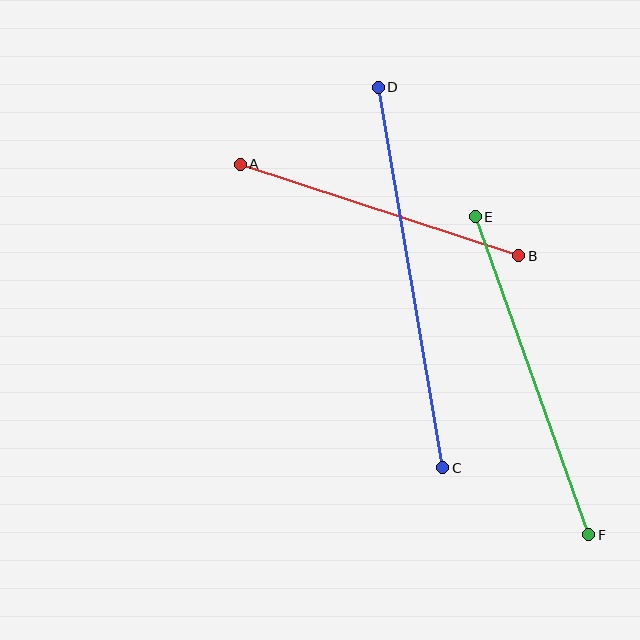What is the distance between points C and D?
The distance is approximately 386 pixels.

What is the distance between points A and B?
The distance is approximately 293 pixels.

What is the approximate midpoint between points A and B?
The midpoint is at approximately (379, 210) pixels.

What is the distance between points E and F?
The distance is approximately 338 pixels.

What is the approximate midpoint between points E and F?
The midpoint is at approximately (532, 376) pixels.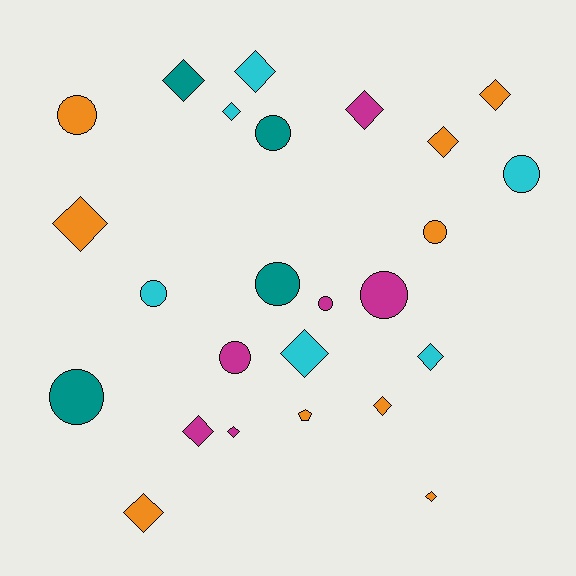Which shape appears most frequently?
Diamond, with 14 objects.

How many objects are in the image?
There are 25 objects.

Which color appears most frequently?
Orange, with 9 objects.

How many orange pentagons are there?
There is 1 orange pentagon.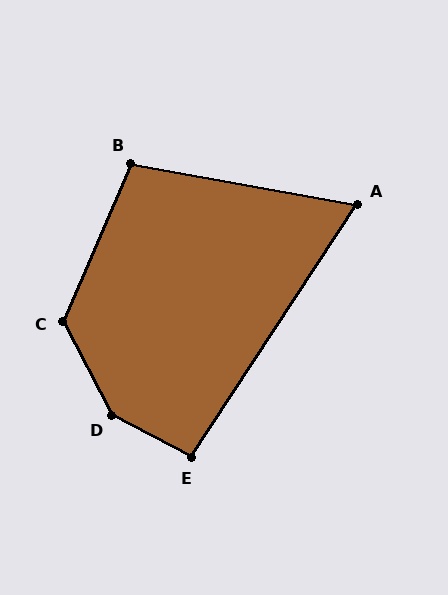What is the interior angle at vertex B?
Approximately 103 degrees (obtuse).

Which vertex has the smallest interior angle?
A, at approximately 67 degrees.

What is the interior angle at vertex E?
Approximately 96 degrees (obtuse).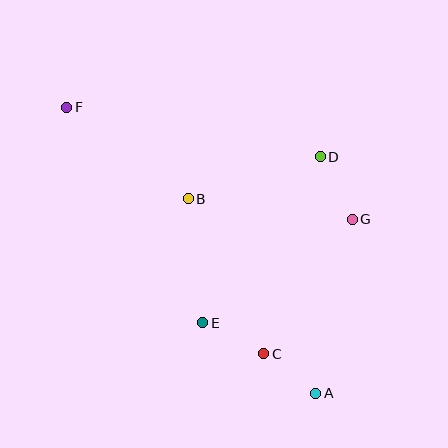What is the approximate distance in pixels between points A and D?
The distance between A and D is approximately 236 pixels.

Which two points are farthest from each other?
Points A and F are farthest from each other.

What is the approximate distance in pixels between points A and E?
The distance between A and E is approximately 133 pixels.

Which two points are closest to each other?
Points A and C are closest to each other.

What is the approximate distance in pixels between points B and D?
The distance between B and D is approximately 138 pixels.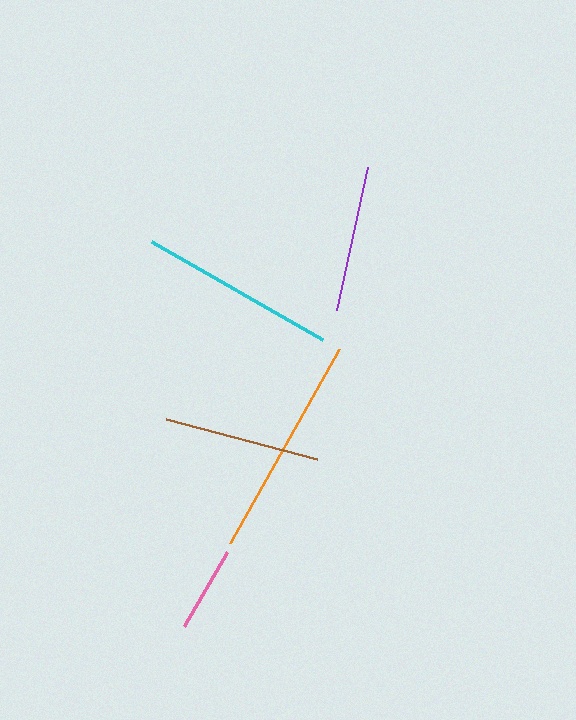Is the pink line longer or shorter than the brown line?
The brown line is longer than the pink line.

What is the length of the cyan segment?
The cyan segment is approximately 198 pixels long.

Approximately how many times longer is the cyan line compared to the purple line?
The cyan line is approximately 1.4 times the length of the purple line.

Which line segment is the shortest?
The pink line is the shortest at approximately 86 pixels.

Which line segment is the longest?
The orange line is the longest at approximately 222 pixels.